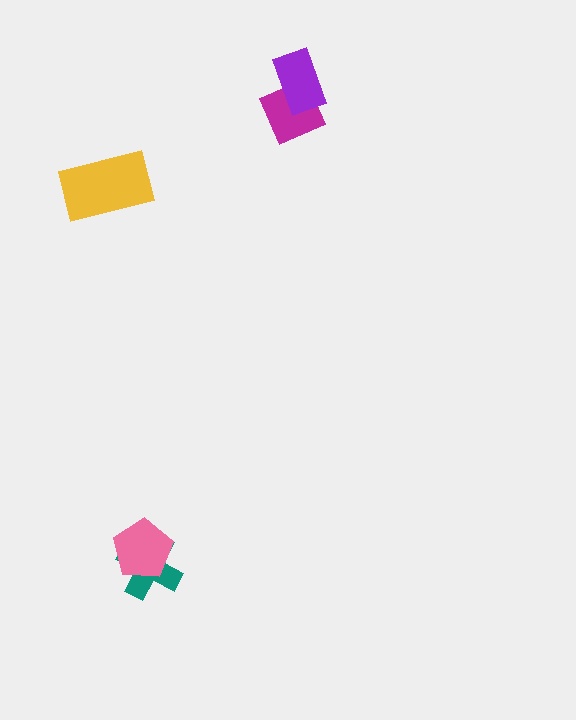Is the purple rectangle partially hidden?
No, no other shape covers it.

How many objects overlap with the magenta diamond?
1 object overlaps with the magenta diamond.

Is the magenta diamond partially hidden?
Yes, it is partially covered by another shape.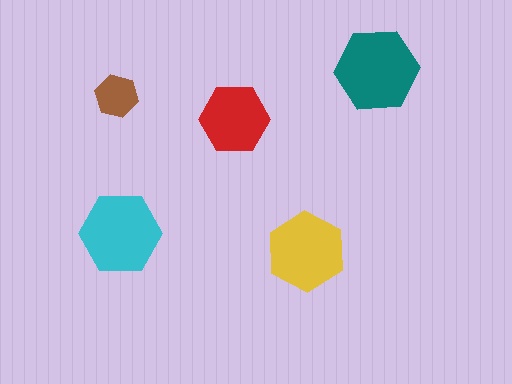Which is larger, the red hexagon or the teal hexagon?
The teal one.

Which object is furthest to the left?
The brown hexagon is leftmost.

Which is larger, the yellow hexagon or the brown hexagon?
The yellow one.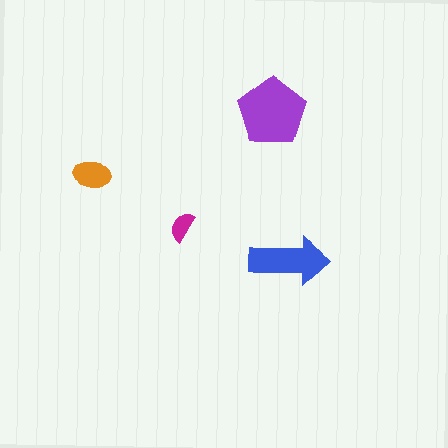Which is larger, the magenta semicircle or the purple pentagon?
The purple pentagon.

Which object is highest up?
The purple pentagon is topmost.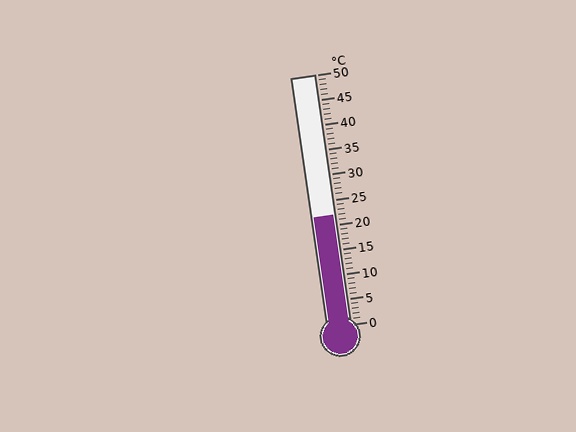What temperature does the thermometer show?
The thermometer shows approximately 22°C.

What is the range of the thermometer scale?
The thermometer scale ranges from 0°C to 50°C.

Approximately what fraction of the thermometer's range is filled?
The thermometer is filled to approximately 45% of its range.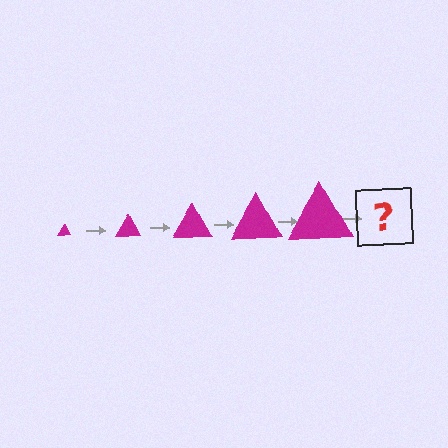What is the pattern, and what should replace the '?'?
The pattern is that the triangle gets progressively larger each step. The '?' should be a magenta triangle, larger than the previous one.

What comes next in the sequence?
The next element should be a magenta triangle, larger than the previous one.